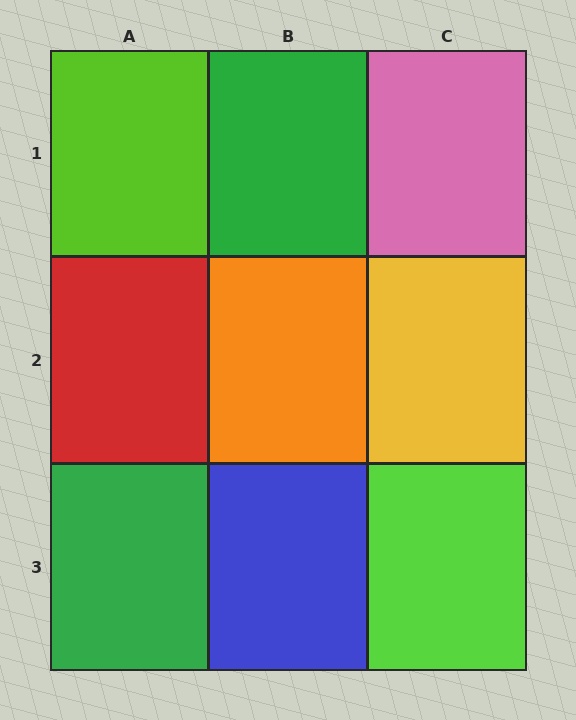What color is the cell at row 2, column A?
Red.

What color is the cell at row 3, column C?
Lime.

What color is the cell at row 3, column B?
Blue.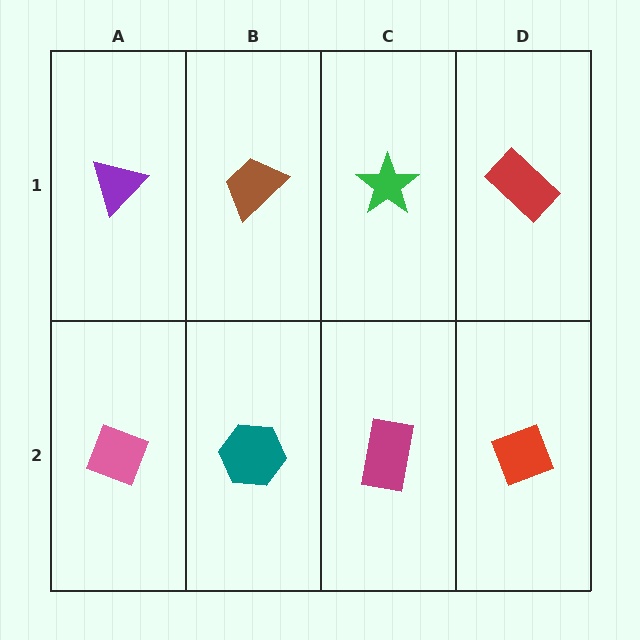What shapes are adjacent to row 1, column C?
A magenta rectangle (row 2, column C), a brown trapezoid (row 1, column B), a red rectangle (row 1, column D).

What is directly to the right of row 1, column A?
A brown trapezoid.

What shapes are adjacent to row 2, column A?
A purple triangle (row 1, column A), a teal hexagon (row 2, column B).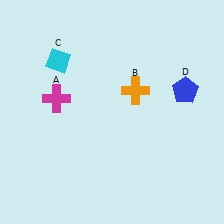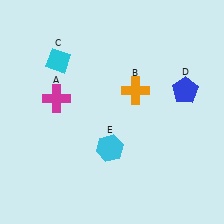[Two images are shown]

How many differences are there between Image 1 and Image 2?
There is 1 difference between the two images.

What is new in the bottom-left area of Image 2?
A cyan hexagon (E) was added in the bottom-left area of Image 2.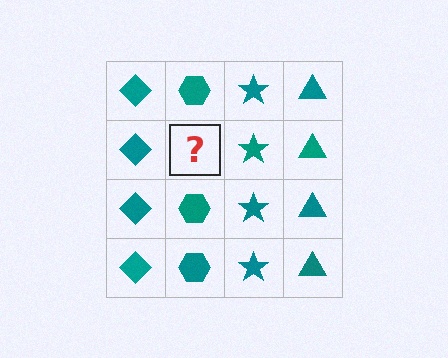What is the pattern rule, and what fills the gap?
The rule is that each column has a consistent shape. The gap should be filled with a teal hexagon.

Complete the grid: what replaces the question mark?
The question mark should be replaced with a teal hexagon.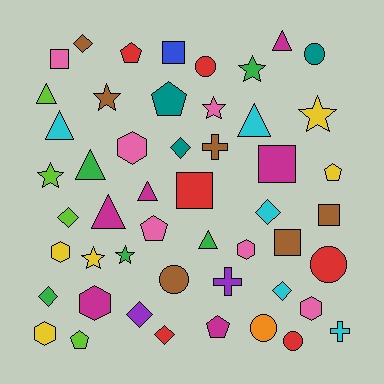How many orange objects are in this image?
There is 1 orange object.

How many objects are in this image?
There are 50 objects.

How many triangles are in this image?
There are 8 triangles.